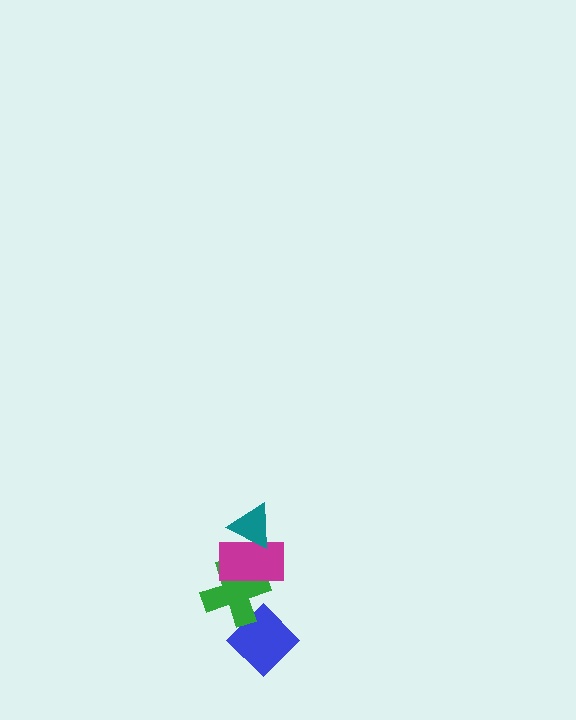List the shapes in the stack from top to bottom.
From top to bottom: the teal triangle, the magenta rectangle, the green cross, the blue diamond.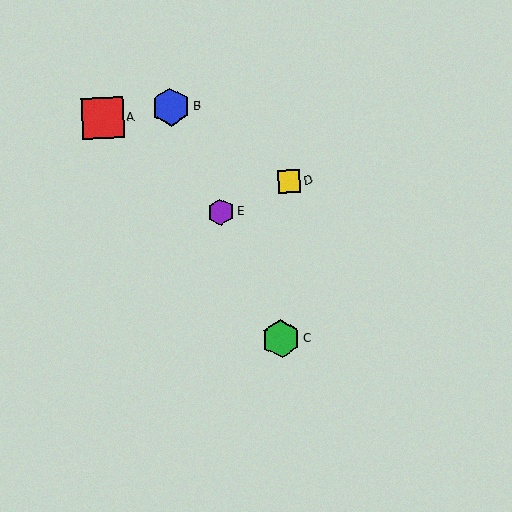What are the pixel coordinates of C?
Object C is at (281, 339).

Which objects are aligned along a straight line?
Objects B, C, E are aligned along a straight line.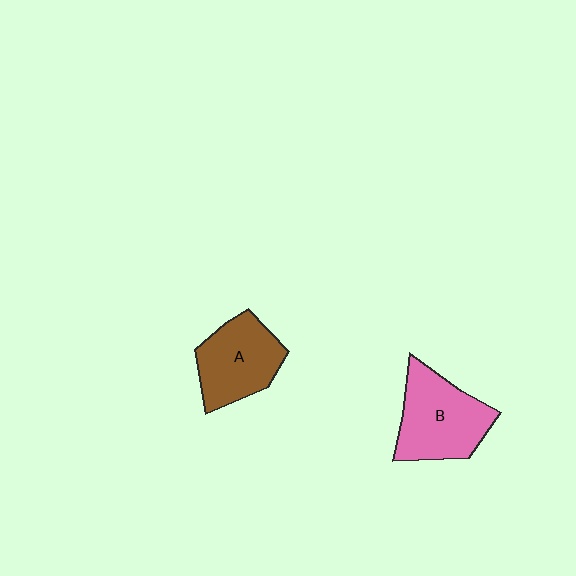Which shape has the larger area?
Shape B (pink).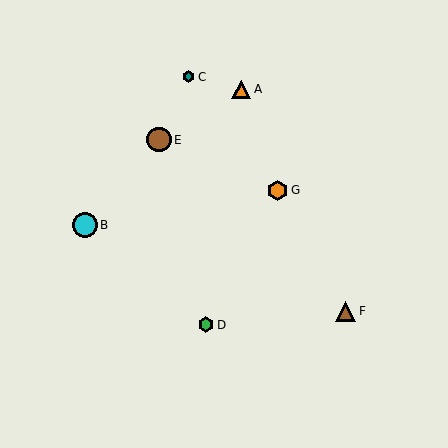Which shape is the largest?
The cyan circle (labeled B) is the largest.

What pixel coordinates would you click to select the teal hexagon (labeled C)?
Click at (188, 77) to select the teal hexagon C.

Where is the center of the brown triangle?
The center of the brown triangle is at (346, 311).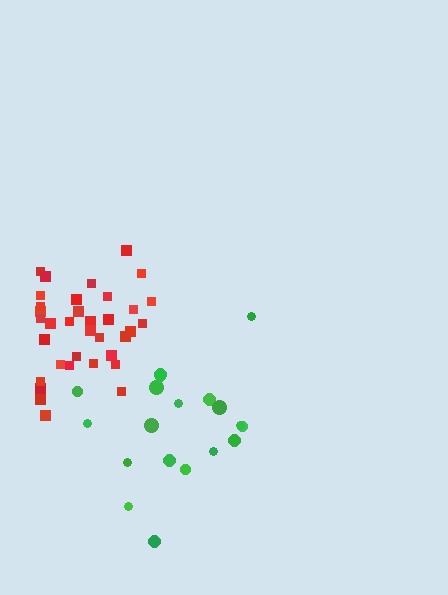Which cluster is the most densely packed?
Red.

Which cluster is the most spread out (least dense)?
Green.